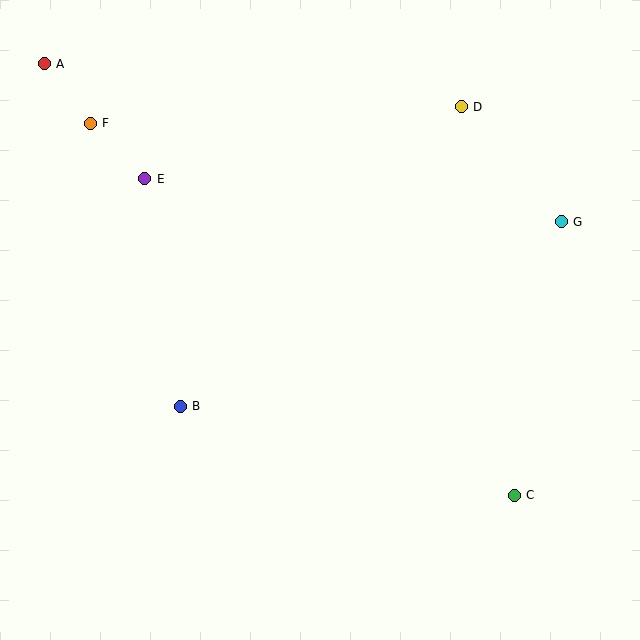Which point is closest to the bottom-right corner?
Point C is closest to the bottom-right corner.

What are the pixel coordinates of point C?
Point C is at (514, 495).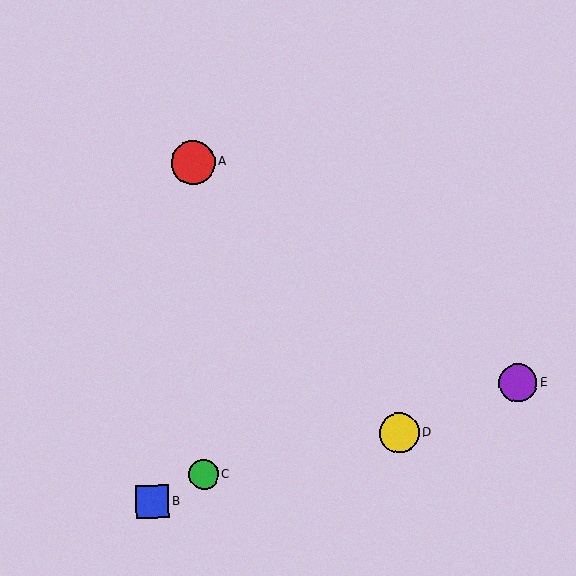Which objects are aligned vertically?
Objects A, C are aligned vertically.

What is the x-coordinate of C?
Object C is at x≈204.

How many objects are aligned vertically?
2 objects (A, C) are aligned vertically.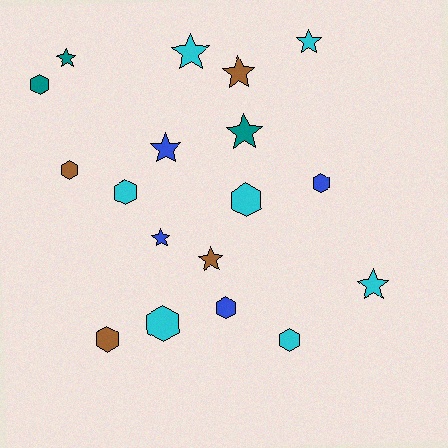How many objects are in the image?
There are 18 objects.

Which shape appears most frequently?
Hexagon, with 9 objects.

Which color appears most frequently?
Cyan, with 7 objects.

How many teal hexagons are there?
There is 1 teal hexagon.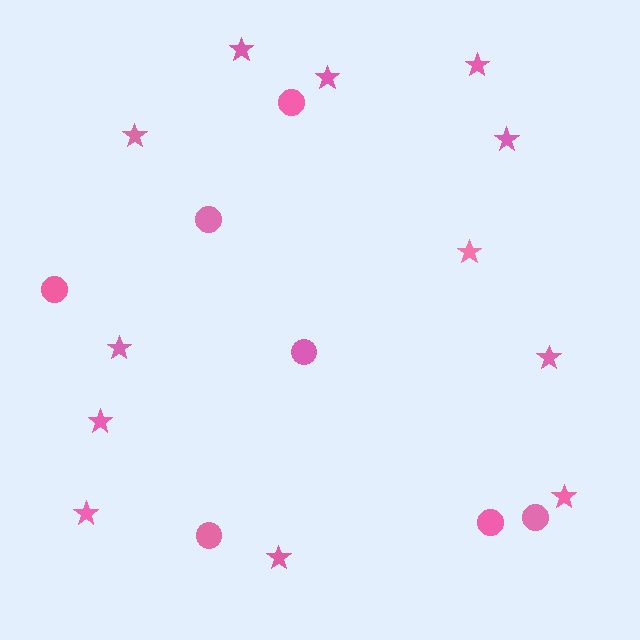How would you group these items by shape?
There are 2 groups: one group of circles (7) and one group of stars (12).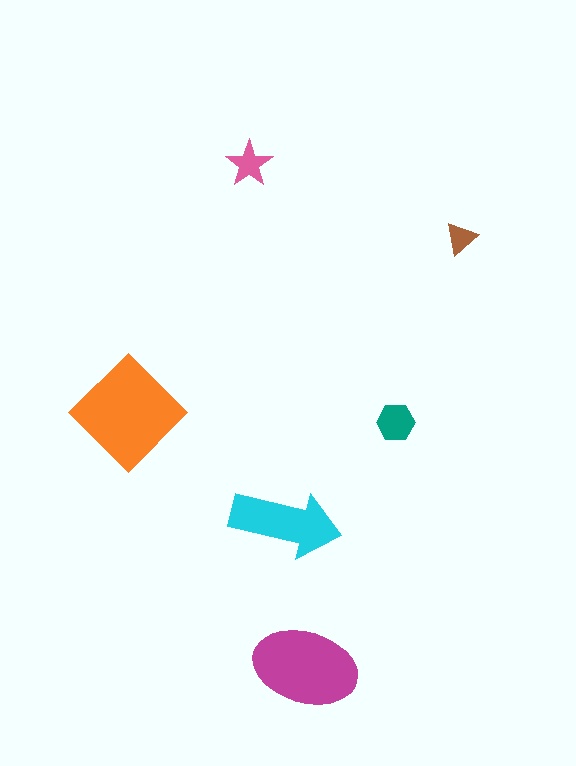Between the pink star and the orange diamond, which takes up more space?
The orange diamond.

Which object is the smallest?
The brown triangle.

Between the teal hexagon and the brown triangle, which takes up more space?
The teal hexagon.